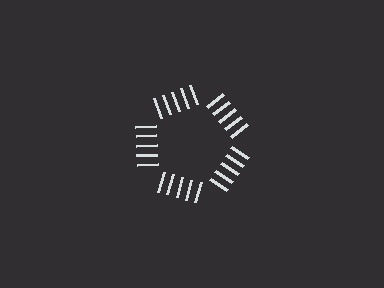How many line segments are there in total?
25 — 5 along each of the 5 edges.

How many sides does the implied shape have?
5 sides — the line-ends trace a pentagon.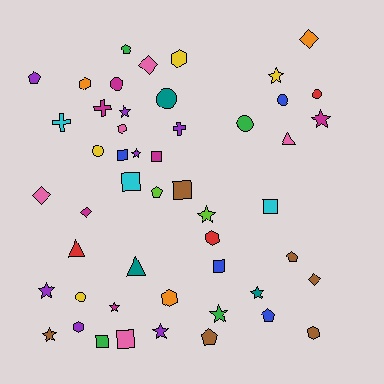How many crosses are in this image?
There are 3 crosses.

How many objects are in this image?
There are 50 objects.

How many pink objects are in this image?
There are 5 pink objects.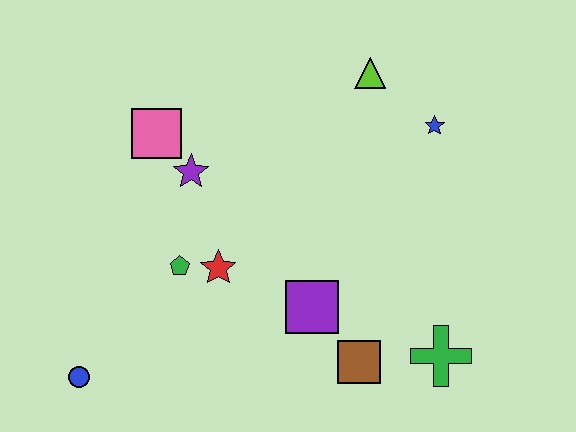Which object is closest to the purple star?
The pink square is closest to the purple star.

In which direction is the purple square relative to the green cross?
The purple square is to the left of the green cross.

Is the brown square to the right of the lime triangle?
No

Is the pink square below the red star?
No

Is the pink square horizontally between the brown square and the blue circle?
Yes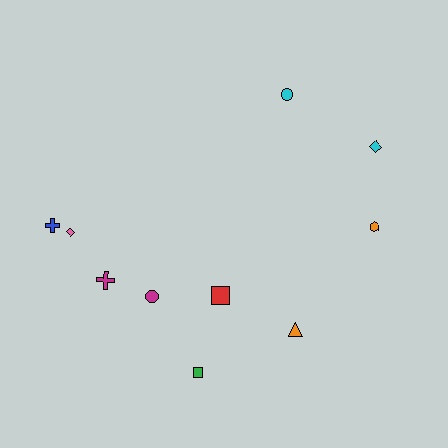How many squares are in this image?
There are 2 squares.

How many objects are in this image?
There are 10 objects.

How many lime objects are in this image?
There are no lime objects.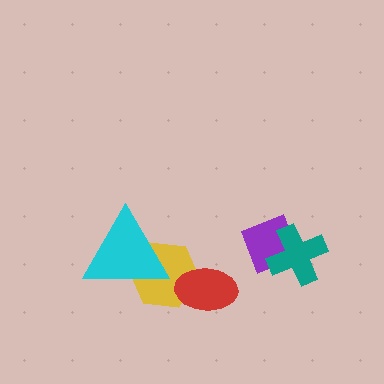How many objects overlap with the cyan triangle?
1 object overlaps with the cyan triangle.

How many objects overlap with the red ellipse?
1 object overlaps with the red ellipse.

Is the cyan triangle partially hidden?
No, no other shape covers it.